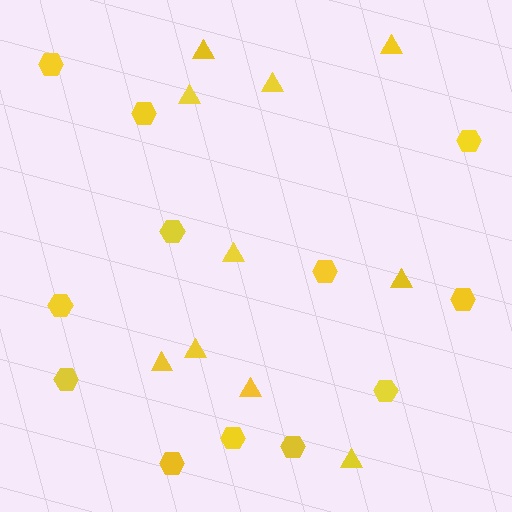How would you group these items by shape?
There are 2 groups: one group of hexagons (12) and one group of triangles (10).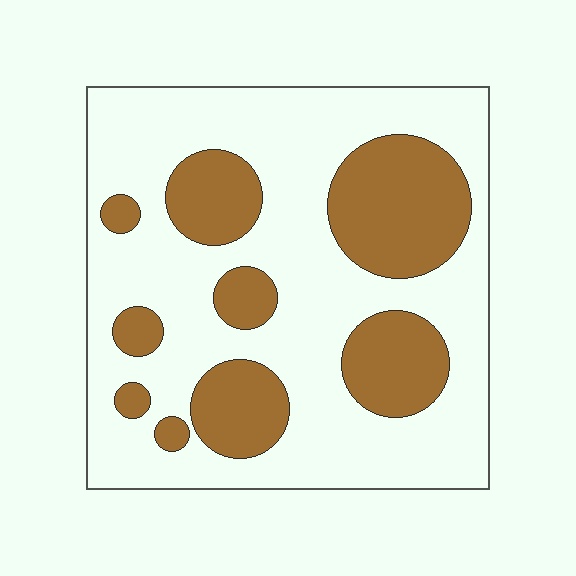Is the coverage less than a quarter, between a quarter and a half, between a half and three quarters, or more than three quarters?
Between a quarter and a half.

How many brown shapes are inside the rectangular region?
9.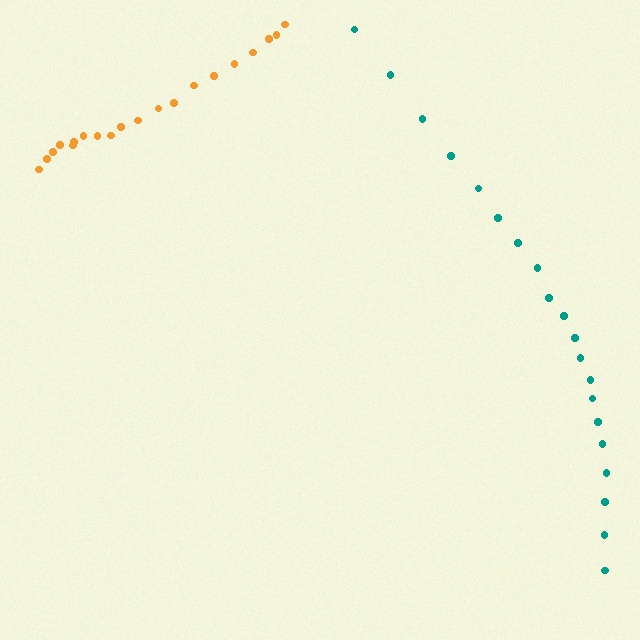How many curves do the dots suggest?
There are 2 distinct paths.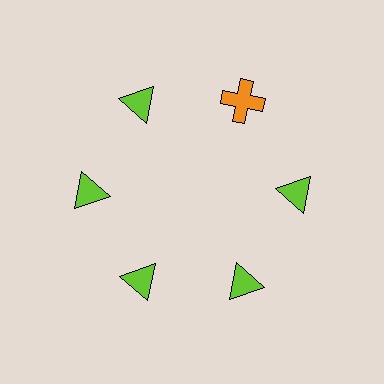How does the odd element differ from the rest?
It differs in both color (orange instead of lime) and shape (cross instead of triangle).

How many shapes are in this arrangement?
There are 6 shapes arranged in a ring pattern.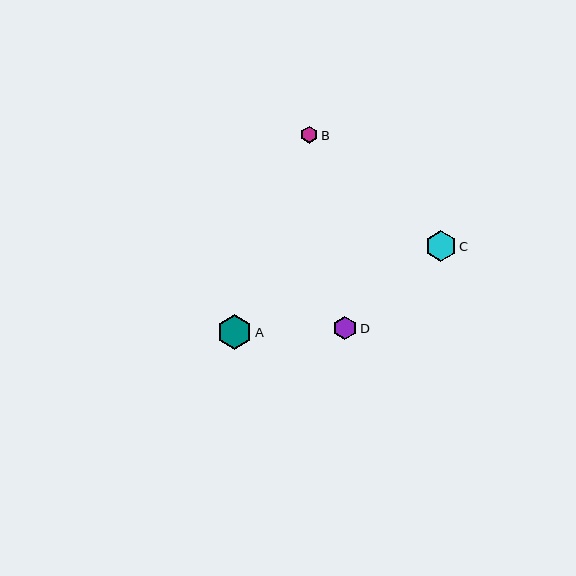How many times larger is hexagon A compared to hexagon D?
Hexagon A is approximately 1.5 times the size of hexagon D.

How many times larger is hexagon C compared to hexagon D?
Hexagon C is approximately 1.3 times the size of hexagon D.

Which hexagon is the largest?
Hexagon A is the largest with a size of approximately 35 pixels.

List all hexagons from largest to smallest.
From largest to smallest: A, C, D, B.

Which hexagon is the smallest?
Hexagon B is the smallest with a size of approximately 17 pixels.